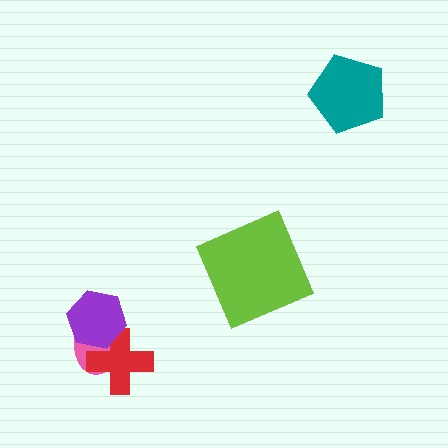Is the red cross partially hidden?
Yes, it is partially covered by another shape.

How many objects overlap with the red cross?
2 objects overlap with the red cross.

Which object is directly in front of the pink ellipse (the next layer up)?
The red cross is directly in front of the pink ellipse.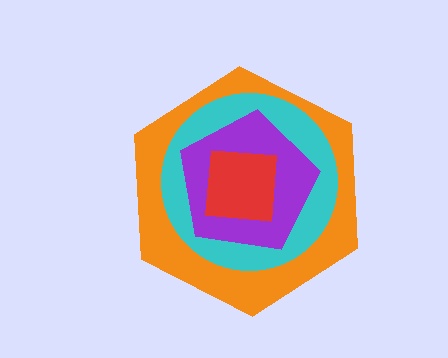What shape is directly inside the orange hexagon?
The cyan circle.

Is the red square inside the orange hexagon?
Yes.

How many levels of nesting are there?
4.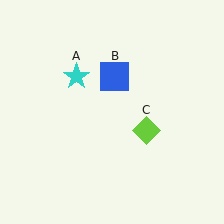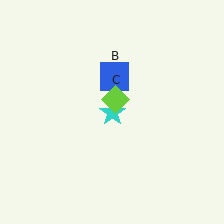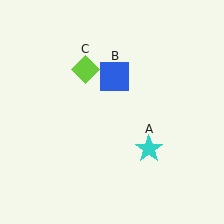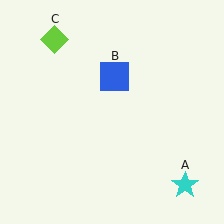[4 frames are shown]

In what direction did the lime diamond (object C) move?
The lime diamond (object C) moved up and to the left.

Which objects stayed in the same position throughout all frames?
Blue square (object B) remained stationary.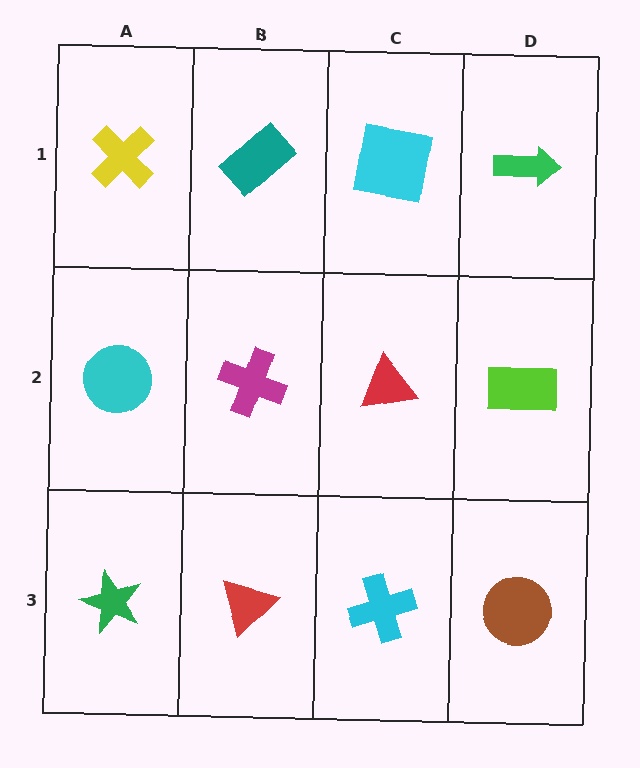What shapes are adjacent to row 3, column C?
A red triangle (row 2, column C), a red triangle (row 3, column B), a brown circle (row 3, column D).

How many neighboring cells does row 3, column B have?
3.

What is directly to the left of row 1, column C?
A teal rectangle.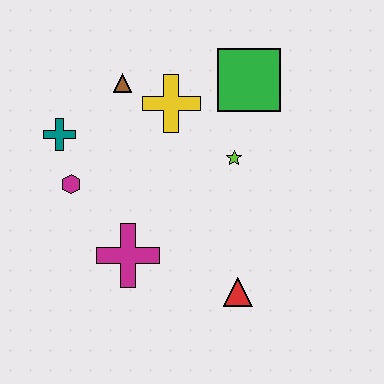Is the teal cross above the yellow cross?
No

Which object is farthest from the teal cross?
The red triangle is farthest from the teal cross.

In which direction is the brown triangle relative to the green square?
The brown triangle is to the left of the green square.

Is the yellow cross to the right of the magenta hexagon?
Yes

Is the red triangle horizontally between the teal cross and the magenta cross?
No